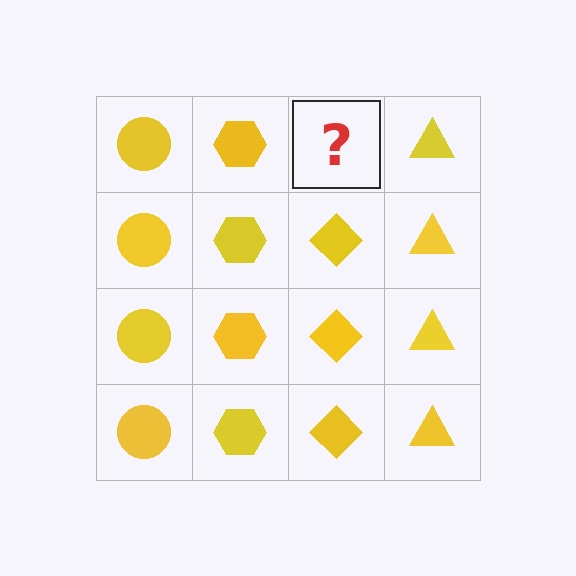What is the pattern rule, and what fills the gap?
The rule is that each column has a consistent shape. The gap should be filled with a yellow diamond.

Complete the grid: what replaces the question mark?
The question mark should be replaced with a yellow diamond.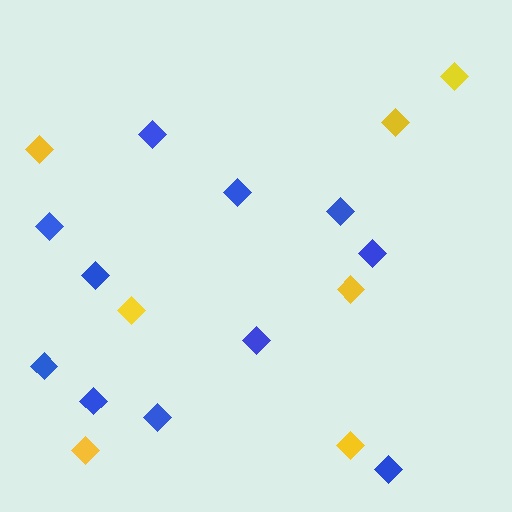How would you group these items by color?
There are 2 groups: one group of blue diamonds (11) and one group of yellow diamonds (7).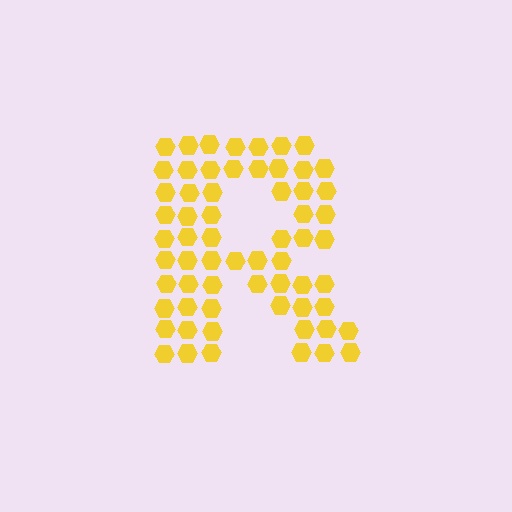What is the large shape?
The large shape is the letter R.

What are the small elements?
The small elements are hexagons.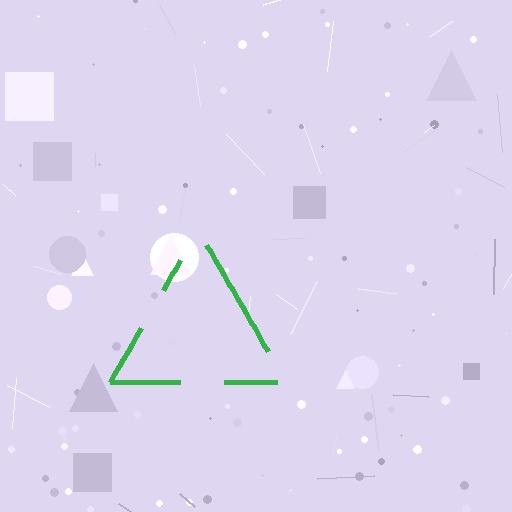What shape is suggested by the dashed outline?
The dashed outline suggests a triangle.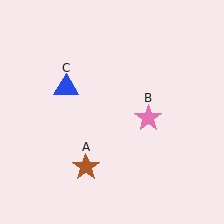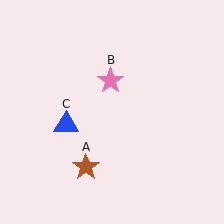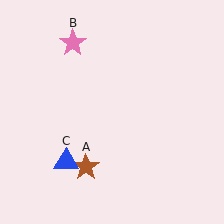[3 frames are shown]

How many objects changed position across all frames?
2 objects changed position: pink star (object B), blue triangle (object C).